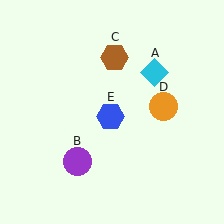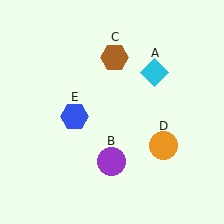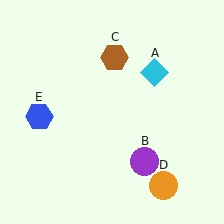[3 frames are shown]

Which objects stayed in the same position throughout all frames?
Cyan diamond (object A) and brown hexagon (object C) remained stationary.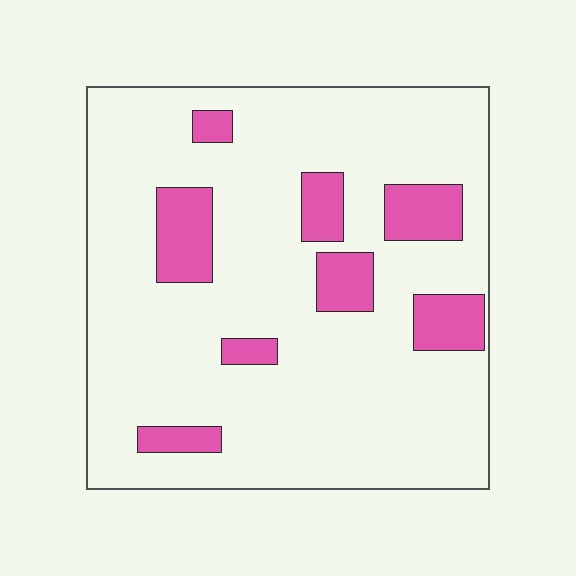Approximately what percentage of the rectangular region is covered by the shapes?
Approximately 15%.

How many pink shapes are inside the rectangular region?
8.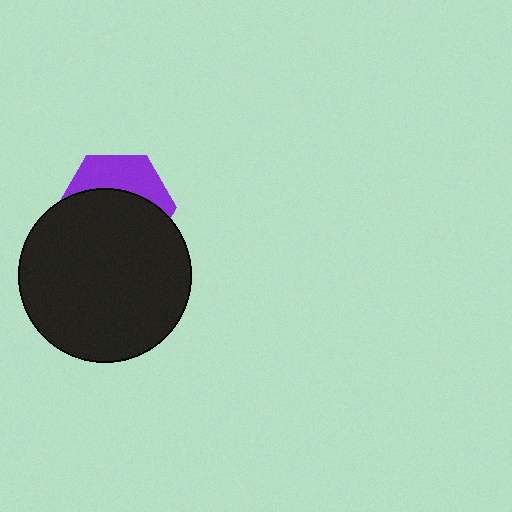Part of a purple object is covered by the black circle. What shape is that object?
It is a hexagon.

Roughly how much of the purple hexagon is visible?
A small part of it is visible (roughly 36%).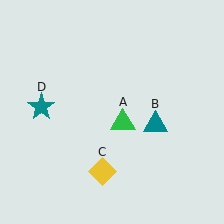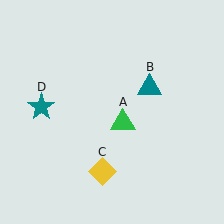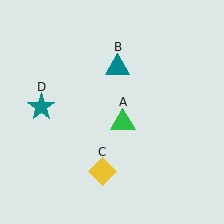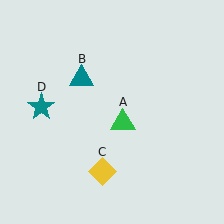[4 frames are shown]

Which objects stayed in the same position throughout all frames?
Green triangle (object A) and yellow diamond (object C) and teal star (object D) remained stationary.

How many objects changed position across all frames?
1 object changed position: teal triangle (object B).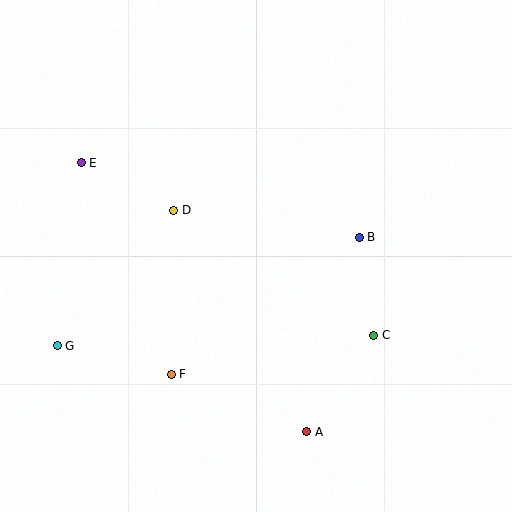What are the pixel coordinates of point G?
Point G is at (57, 346).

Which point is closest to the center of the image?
Point D at (174, 210) is closest to the center.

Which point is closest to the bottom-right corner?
Point A is closest to the bottom-right corner.